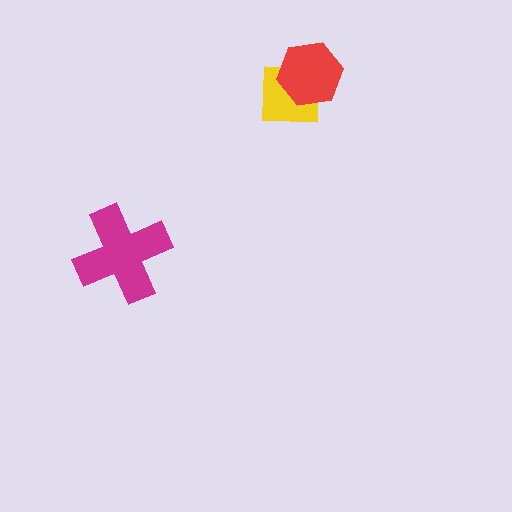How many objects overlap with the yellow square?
1 object overlaps with the yellow square.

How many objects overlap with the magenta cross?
0 objects overlap with the magenta cross.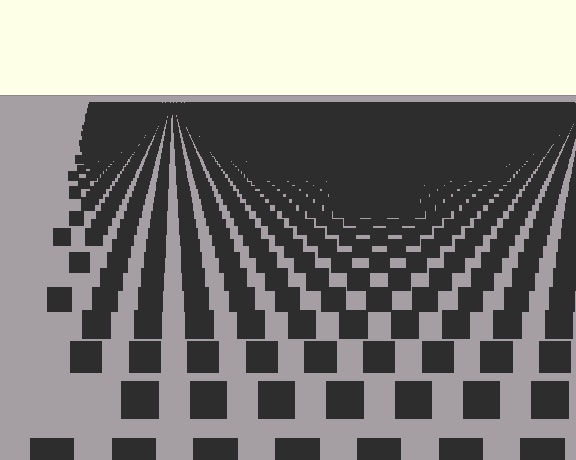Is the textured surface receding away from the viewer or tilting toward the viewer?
The surface is receding away from the viewer. Texture elements get smaller and denser toward the top.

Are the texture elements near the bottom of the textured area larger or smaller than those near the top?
Larger. Near the bottom, elements are closer to the viewer and appear at a bigger on-screen size.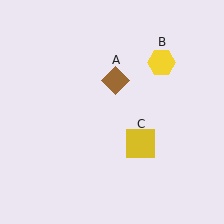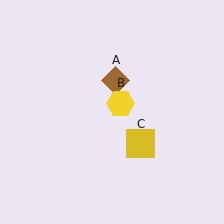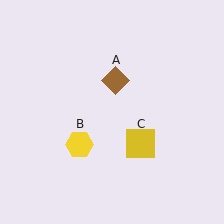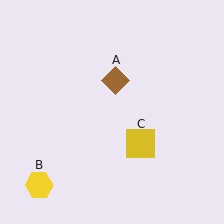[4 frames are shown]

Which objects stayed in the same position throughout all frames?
Brown diamond (object A) and yellow square (object C) remained stationary.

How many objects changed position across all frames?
1 object changed position: yellow hexagon (object B).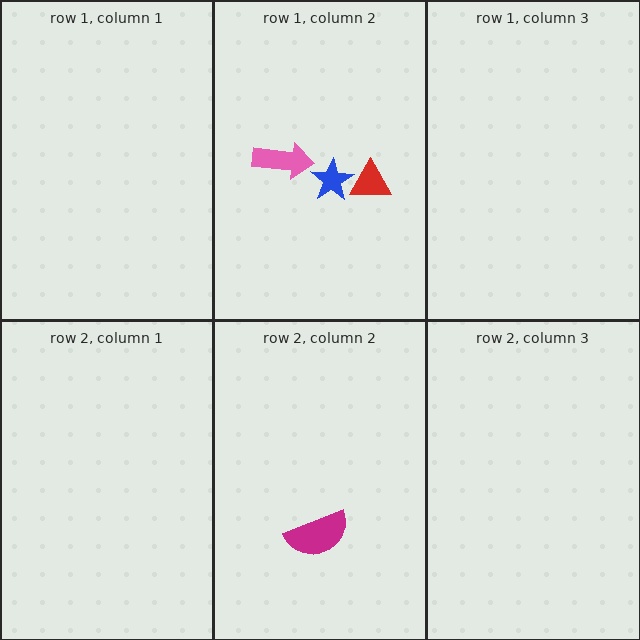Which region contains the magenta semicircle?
The row 2, column 2 region.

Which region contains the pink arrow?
The row 1, column 2 region.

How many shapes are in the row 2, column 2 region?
1.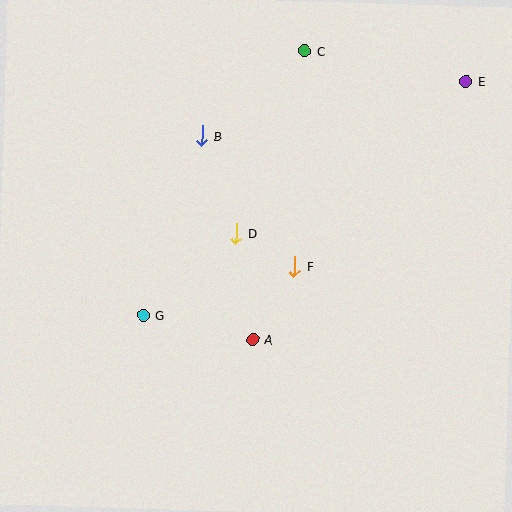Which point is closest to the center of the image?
Point D at (236, 234) is closest to the center.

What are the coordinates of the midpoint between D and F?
The midpoint between D and F is at (265, 250).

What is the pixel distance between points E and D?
The distance between E and D is 276 pixels.